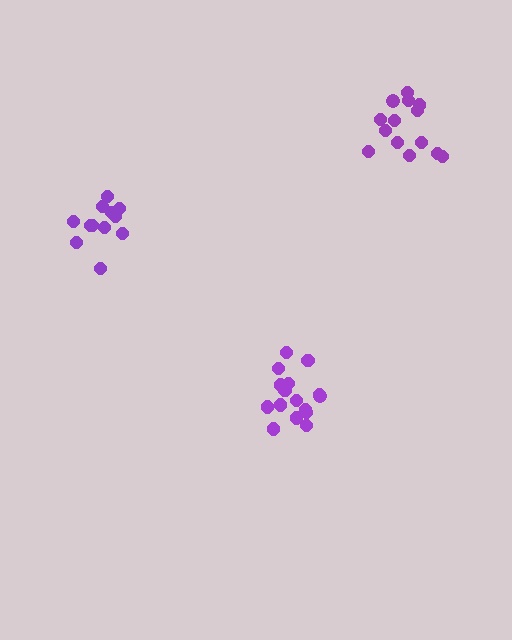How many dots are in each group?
Group 1: 16 dots, Group 2: 13 dots, Group 3: 14 dots (43 total).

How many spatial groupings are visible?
There are 3 spatial groupings.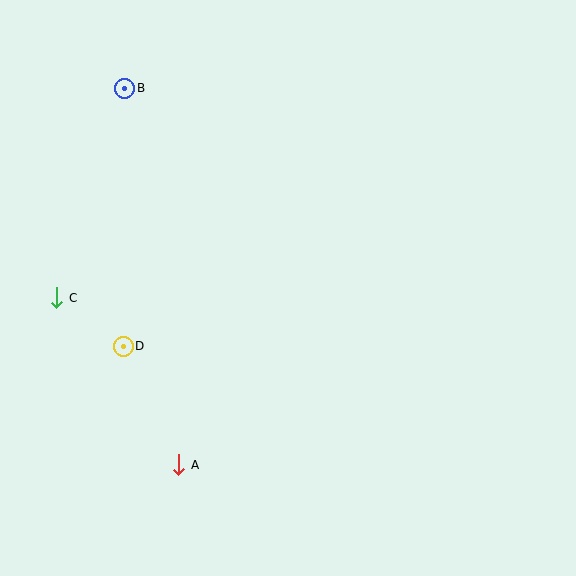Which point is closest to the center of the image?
Point D at (123, 346) is closest to the center.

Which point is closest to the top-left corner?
Point B is closest to the top-left corner.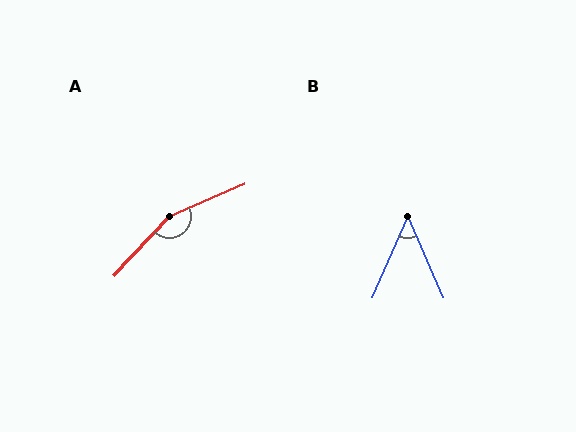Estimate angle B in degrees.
Approximately 47 degrees.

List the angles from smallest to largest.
B (47°), A (157°).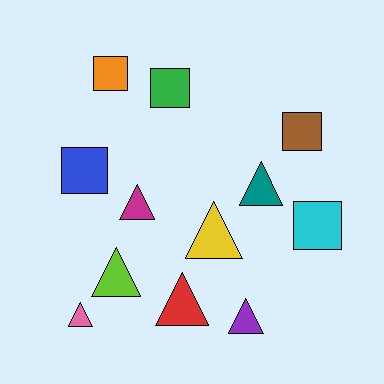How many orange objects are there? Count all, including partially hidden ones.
There is 1 orange object.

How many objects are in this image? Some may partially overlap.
There are 12 objects.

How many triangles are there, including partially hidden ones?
There are 7 triangles.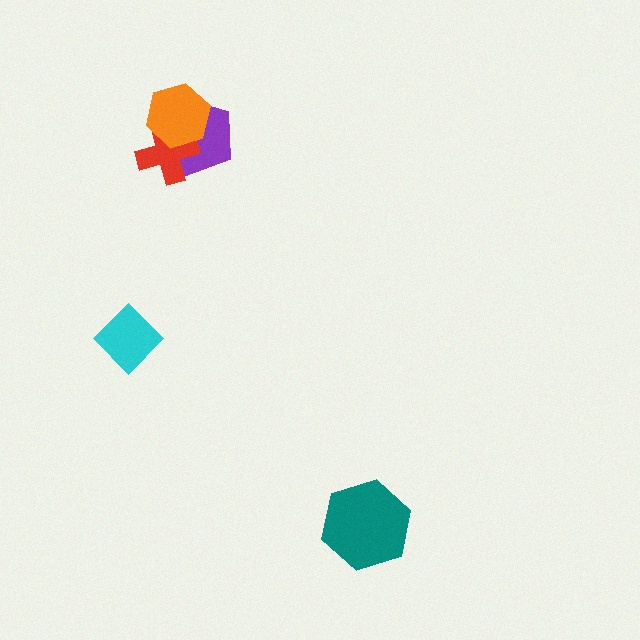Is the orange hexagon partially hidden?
No, no other shape covers it.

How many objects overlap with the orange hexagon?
2 objects overlap with the orange hexagon.